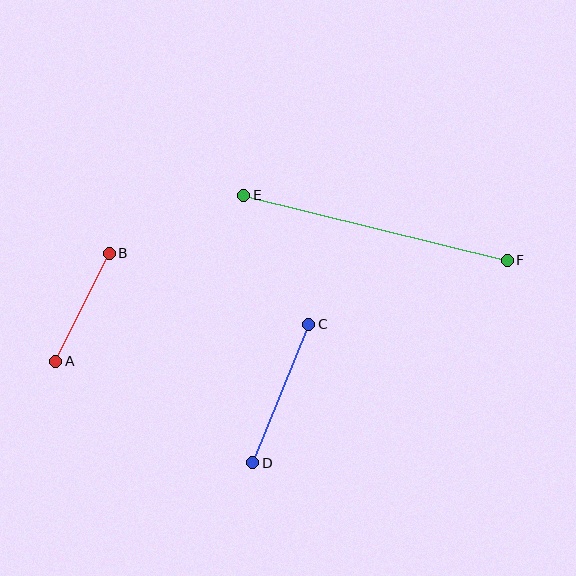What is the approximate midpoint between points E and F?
The midpoint is at approximately (376, 228) pixels.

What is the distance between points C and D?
The distance is approximately 149 pixels.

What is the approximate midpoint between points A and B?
The midpoint is at approximately (82, 307) pixels.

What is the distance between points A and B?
The distance is approximately 120 pixels.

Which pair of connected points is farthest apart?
Points E and F are farthest apart.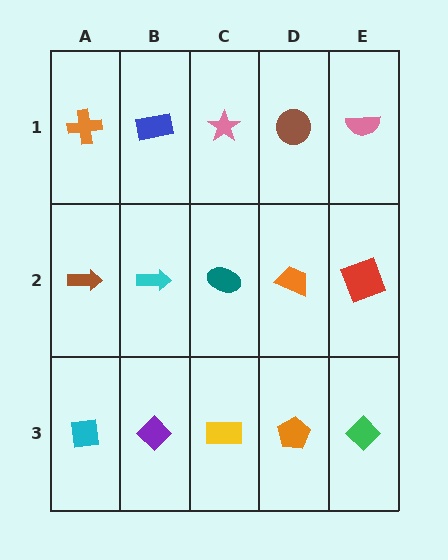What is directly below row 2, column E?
A green diamond.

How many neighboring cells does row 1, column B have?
3.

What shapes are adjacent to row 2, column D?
A brown circle (row 1, column D), an orange pentagon (row 3, column D), a teal ellipse (row 2, column C), a red square (row 2, column E).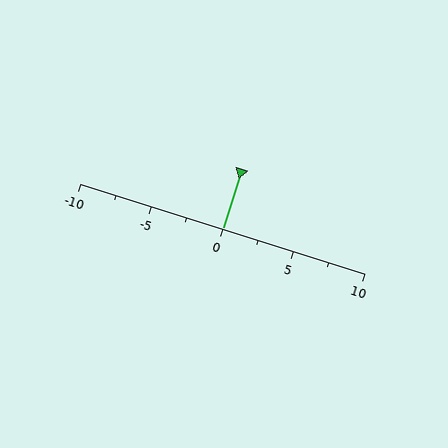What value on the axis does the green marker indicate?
The marker indicates approximately 0.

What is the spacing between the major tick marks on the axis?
The major ticks are spaced 5 apart.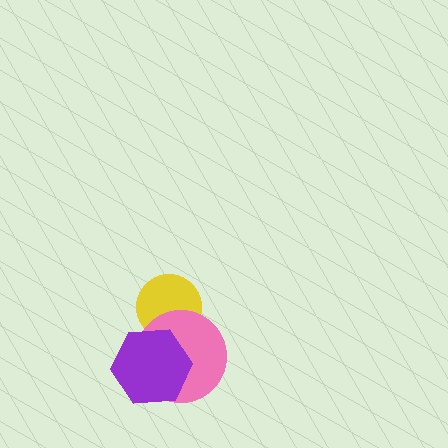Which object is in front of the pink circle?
The purple hexagon is in front of the pink circle.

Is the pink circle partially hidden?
Yes, it is partially covered by another shape.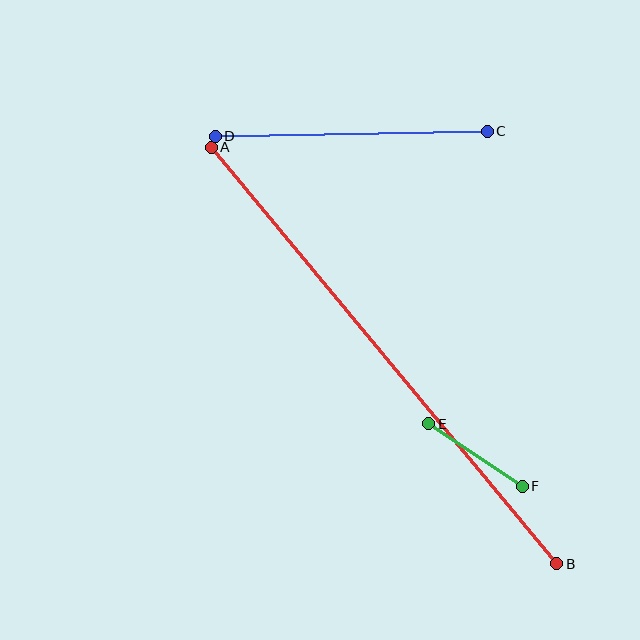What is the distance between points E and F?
The distance is approximately 112 pixels.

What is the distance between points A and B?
The distance is approximately 541 pixels.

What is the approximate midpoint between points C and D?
The midpoint is at approximately (351, 134) pixels.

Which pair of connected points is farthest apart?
Points A and B are farthest apart.